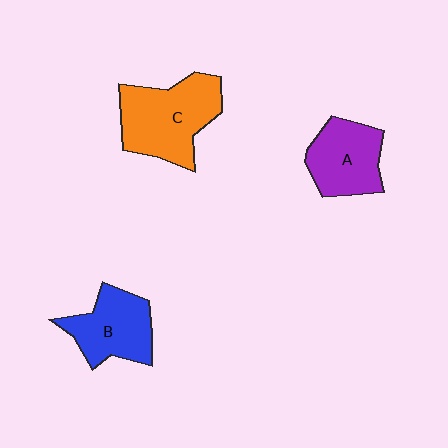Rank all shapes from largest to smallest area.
From largest to smallest: C (orange), B (blue), A (purple).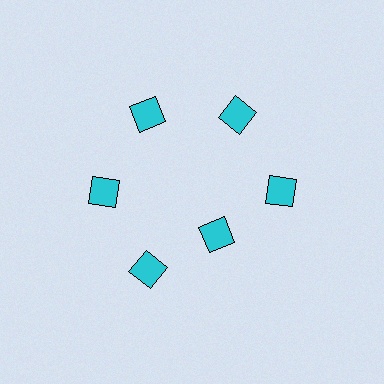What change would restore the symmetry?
The symmetry would be restored by moving it outward, back onto the ring so that all 6 diamonds sit at equal angles and equal distance from the center.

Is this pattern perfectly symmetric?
No. The 6 cyan diamonds are arranged in a ring, but one element near the 5 o'clock position is pulled inward toward the center, breaking the 6-fold rotational symmetry.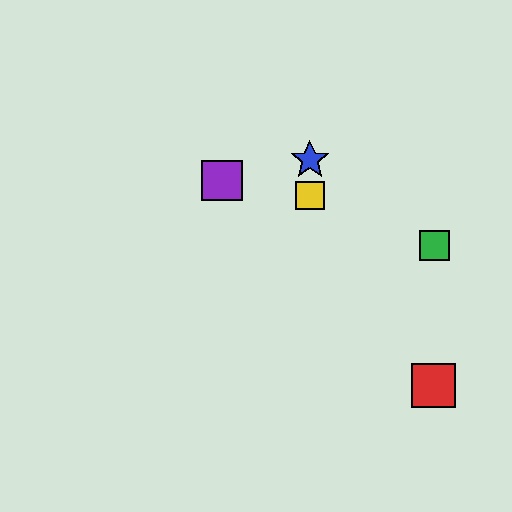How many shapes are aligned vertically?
2 shapes (the blue star, the yellow square) are aligned vertically.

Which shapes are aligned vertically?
The blue star, the yellow square are aligned vertically.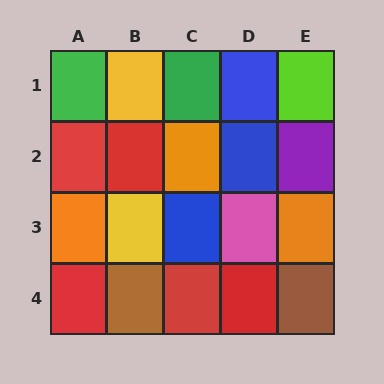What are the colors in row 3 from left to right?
Orange, yellow, blue, pink, orange.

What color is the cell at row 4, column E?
Brown.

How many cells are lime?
1 cell is lime.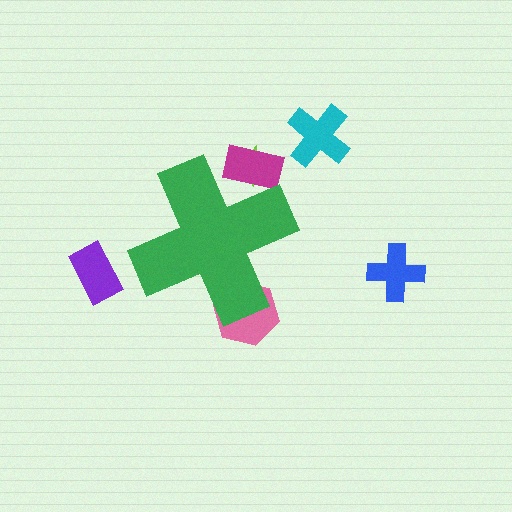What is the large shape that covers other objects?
A green cross.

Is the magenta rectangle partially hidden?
Yes, the magenta rectangle is partially hidden behind the green cross.